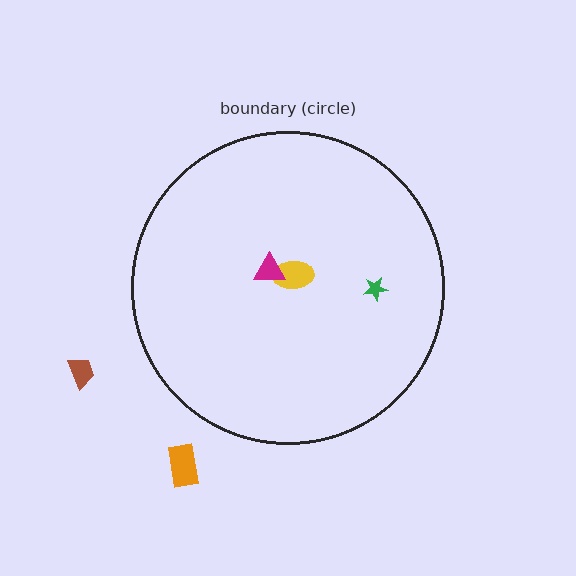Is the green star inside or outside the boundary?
Inside.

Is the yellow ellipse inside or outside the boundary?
Inside.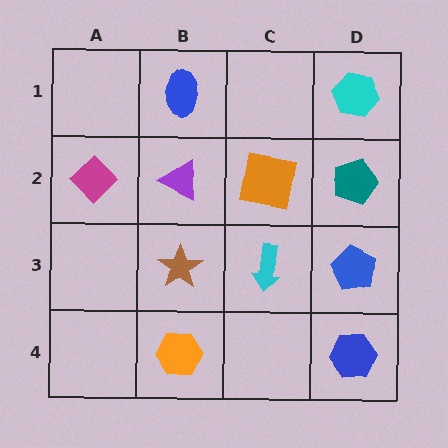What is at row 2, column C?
An orange square.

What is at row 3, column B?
A brown star.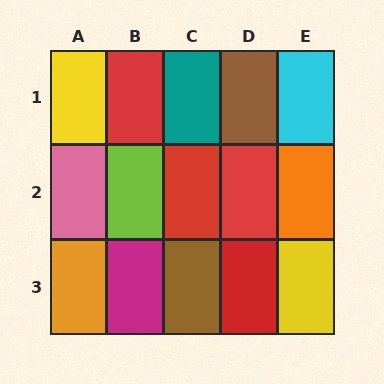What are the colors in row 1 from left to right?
Yellow, red, teal, brown, cyan.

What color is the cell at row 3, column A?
Orange.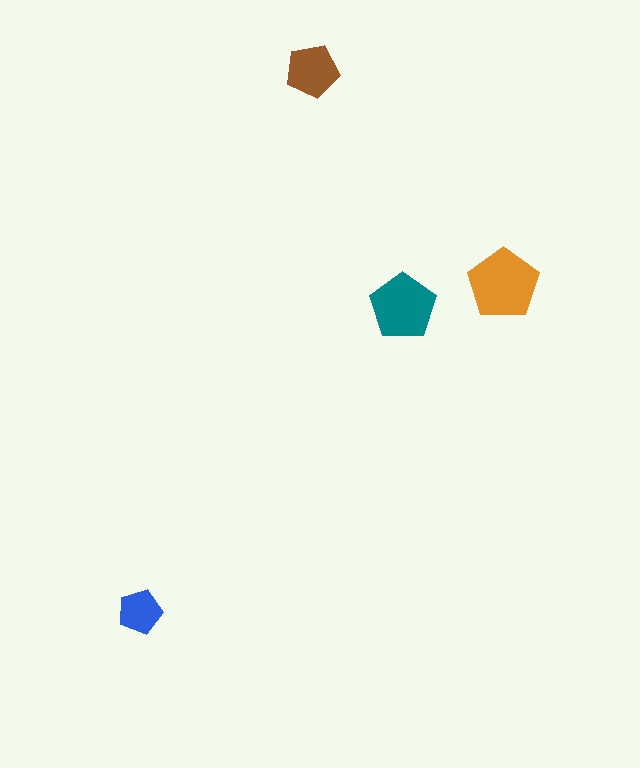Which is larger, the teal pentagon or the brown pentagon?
The teal one.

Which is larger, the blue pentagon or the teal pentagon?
The teal one.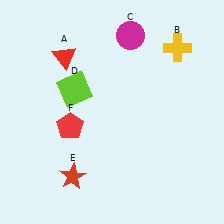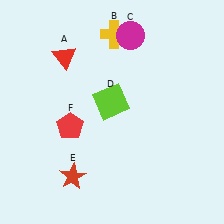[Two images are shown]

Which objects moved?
The objects that moved are: the yellow cross (B), the lime square (D).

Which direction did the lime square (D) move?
The lime square (D) moved right.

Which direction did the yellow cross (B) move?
The yellow cross (B) moved left.